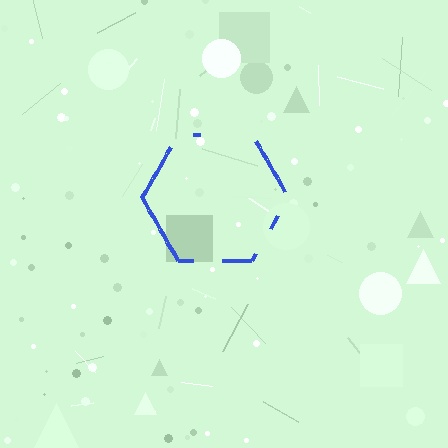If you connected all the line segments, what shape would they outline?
They would outline a hexagon.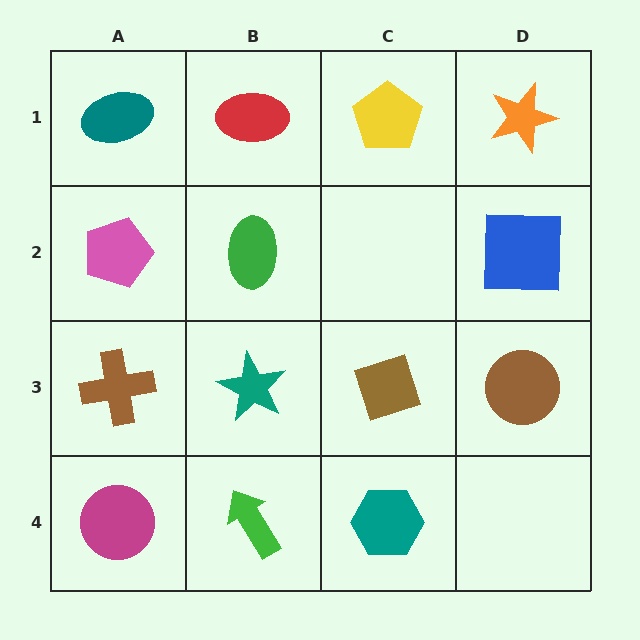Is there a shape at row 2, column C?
No, that cell is empty.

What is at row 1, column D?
An orange star.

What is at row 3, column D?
A brown circle.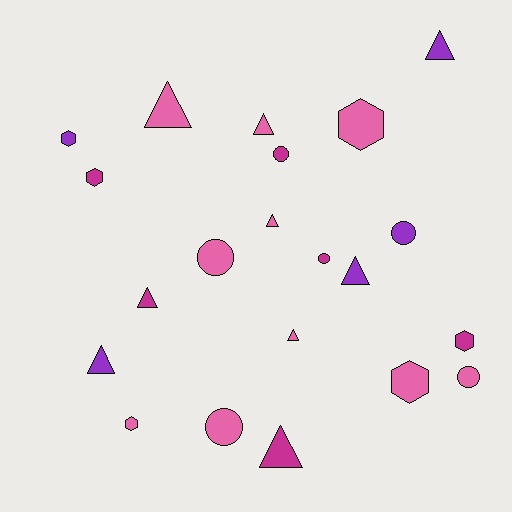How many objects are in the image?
There are 21 objects.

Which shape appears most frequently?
Triangle, with 9 objects.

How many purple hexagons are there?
There is 1 purple hexagon.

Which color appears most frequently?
Pink, with 10 objects.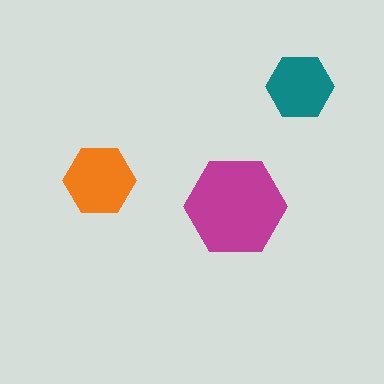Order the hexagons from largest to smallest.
the magenta one, the orange one, the teal one.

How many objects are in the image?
There are 3 objects in the image.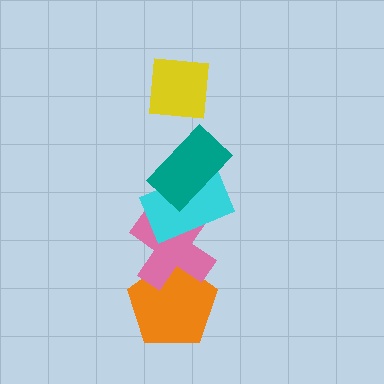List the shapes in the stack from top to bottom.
From top to bottom: the yellow square, the teal rectangle, the cyan rectangle, the pink cross, the orange pentagon.